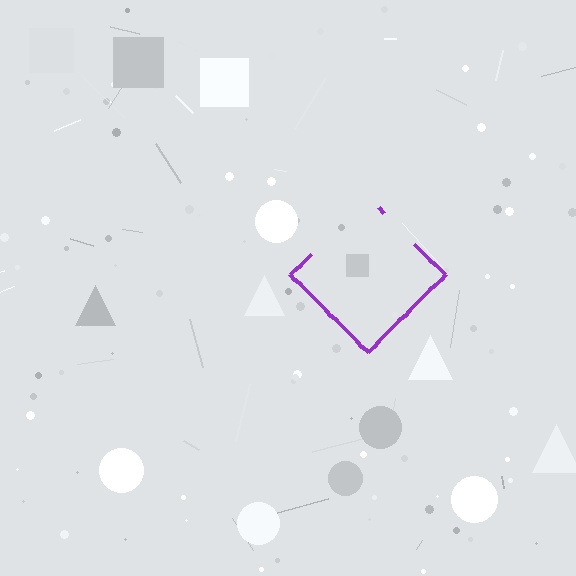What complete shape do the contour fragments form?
The contour fragments form a diamond.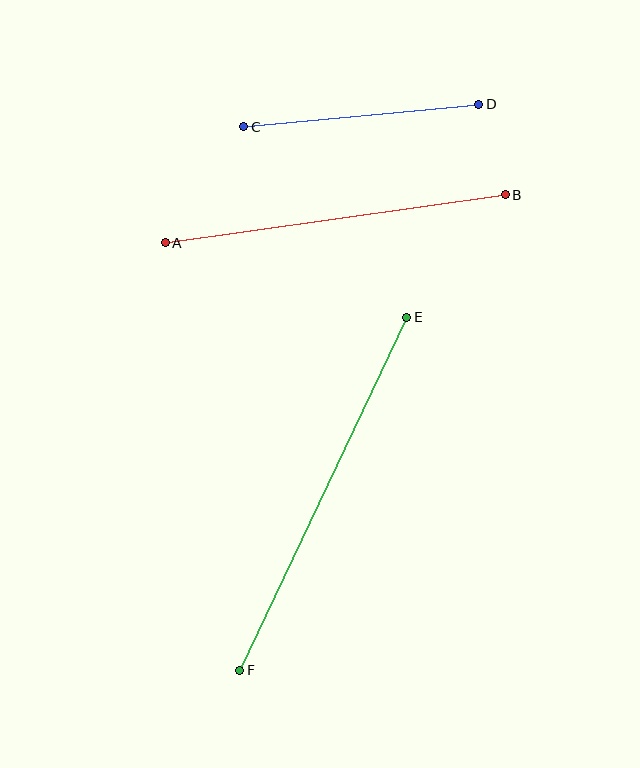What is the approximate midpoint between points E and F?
The midpoint is at approximately (323, 494) pixels.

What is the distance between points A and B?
The distance is approximately 343 pixels.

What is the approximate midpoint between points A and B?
The midpoint is at approximately (335, 219) pixels.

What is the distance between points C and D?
The distance is approximately 236 pixels.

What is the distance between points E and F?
The distance is approximately 391 pixels.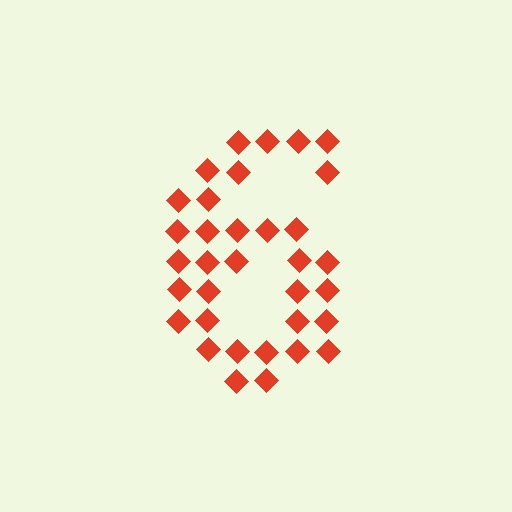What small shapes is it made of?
It is made of small diamonds.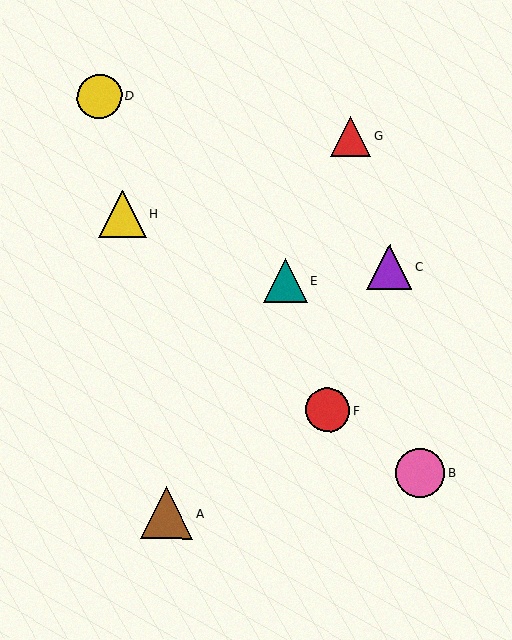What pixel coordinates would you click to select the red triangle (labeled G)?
Click at (351, 136) to select the red triangle G.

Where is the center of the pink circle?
The center of the pink circle is at (420, 473).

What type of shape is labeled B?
Shape B is a pink circle.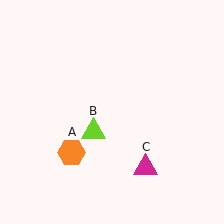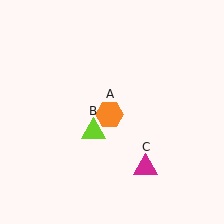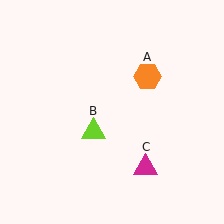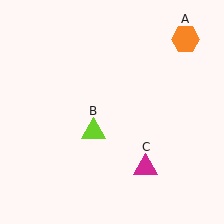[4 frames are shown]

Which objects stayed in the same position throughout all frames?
Lime triangle (object B) and magenta triangle (object C) remained stationary.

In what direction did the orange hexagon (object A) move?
The orange hexagon (object A) moved up and to the right.